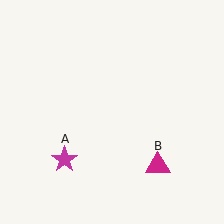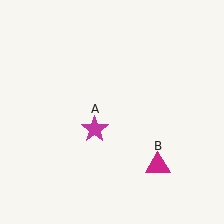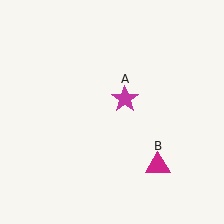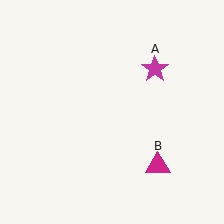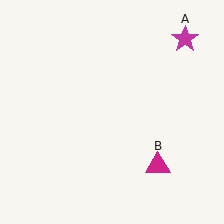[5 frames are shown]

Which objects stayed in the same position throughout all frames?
Magenta triangle (object B) remained stationary.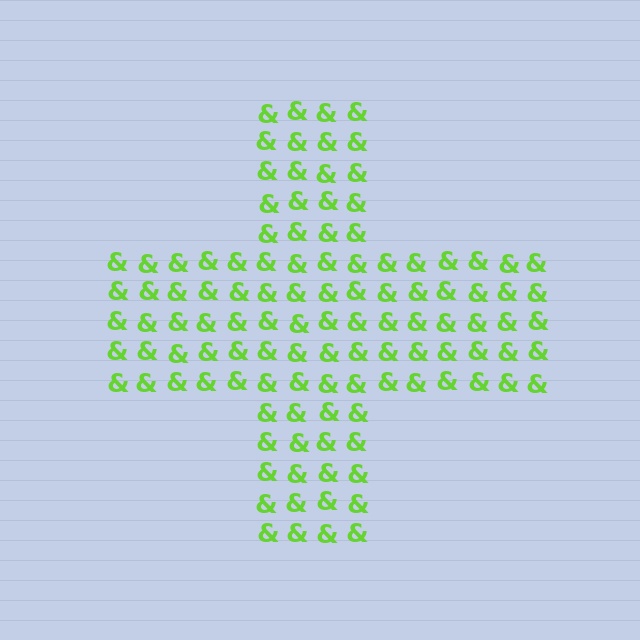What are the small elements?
The small elements are ampersands.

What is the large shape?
The large shape is a cross.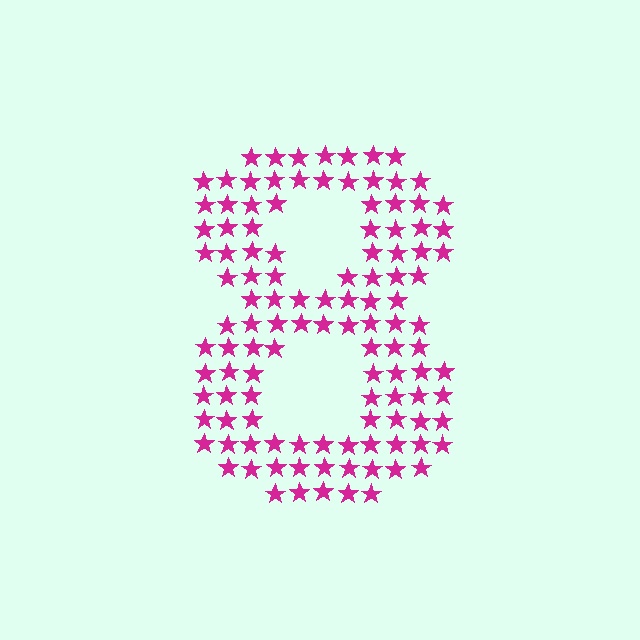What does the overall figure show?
The overall figure shows the digit 8.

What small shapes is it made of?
It is made of small stars.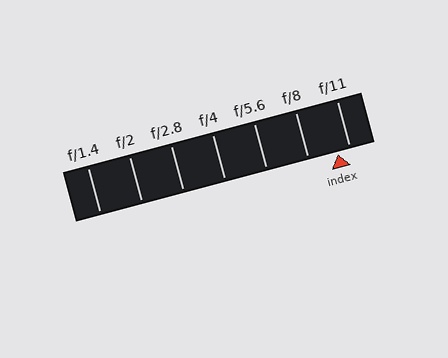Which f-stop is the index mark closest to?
The index mark is closest to f/11.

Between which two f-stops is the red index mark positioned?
The index mark is between f/8 and f/11.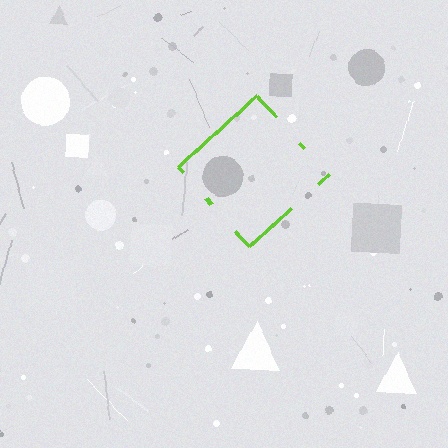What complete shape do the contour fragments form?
The contour fragments form a diamond.